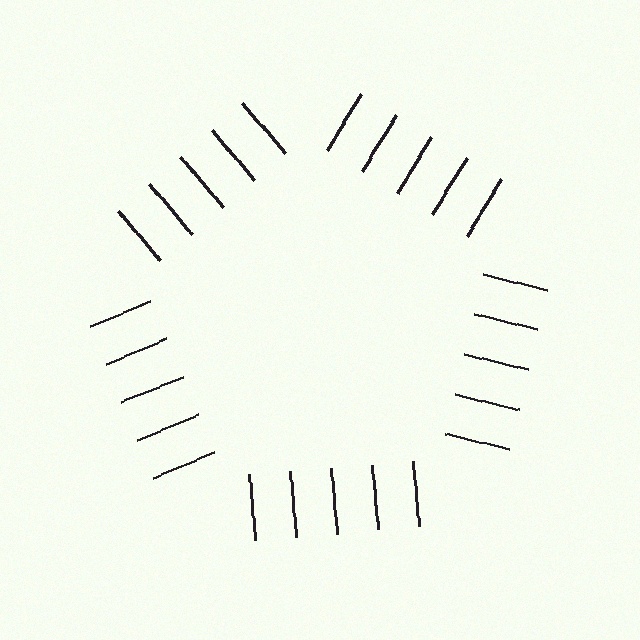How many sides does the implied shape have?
5 sides — the line-ends trace a pentagon.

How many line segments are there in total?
25 — 5 along each of the 5 edges.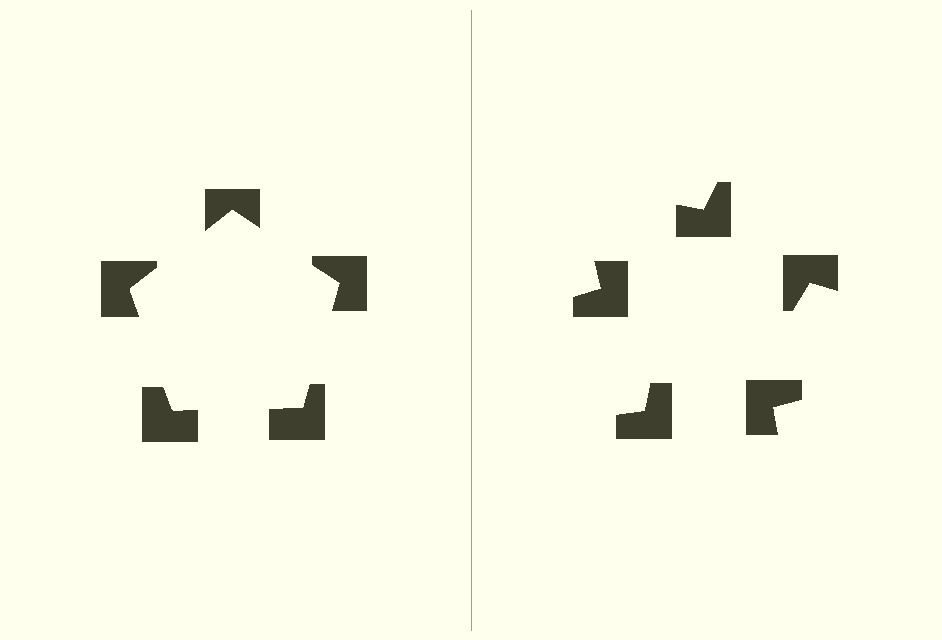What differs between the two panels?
The notched squares are positioned identically on both sides; only the wedge orientations differ. On the left they align to a pentagon; on the right they are misaligned.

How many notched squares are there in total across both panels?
10 — 5 on each side.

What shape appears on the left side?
An illusory pentagon.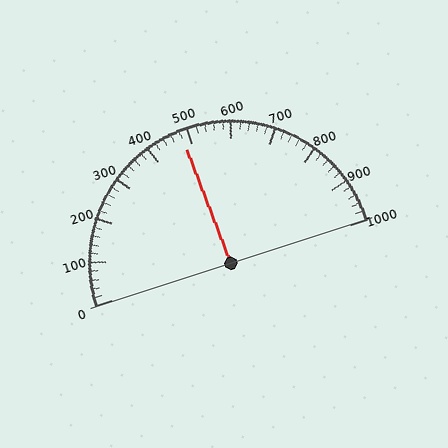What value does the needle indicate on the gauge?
The needle indicates approximately 480.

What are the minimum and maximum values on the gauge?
The gauge ranges from 0 to 1000.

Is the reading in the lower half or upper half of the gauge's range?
The reading is in the lower half of the range (0 to 1000).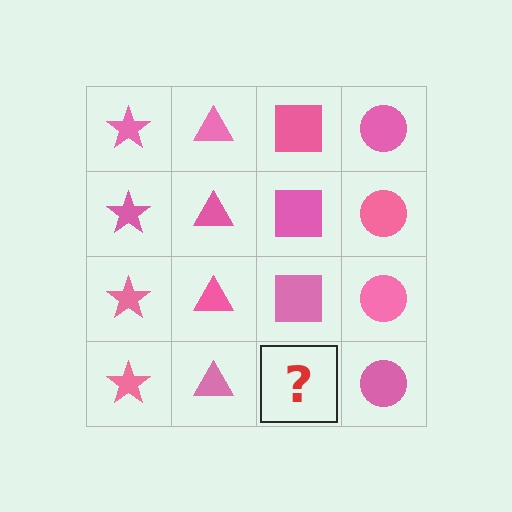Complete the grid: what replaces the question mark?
The question mark should be replaced with a pink square.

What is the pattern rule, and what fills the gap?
The rule is that each column has a consistent shape. The gap should be filled with a pink square.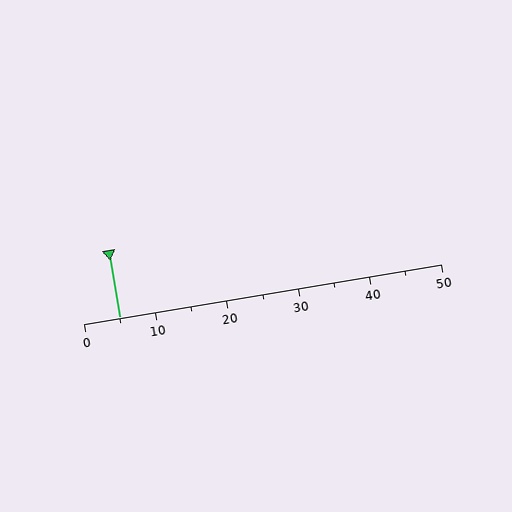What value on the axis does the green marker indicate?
The marker indicates approximately 5.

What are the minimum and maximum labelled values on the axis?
The axis runs from 0 to 50.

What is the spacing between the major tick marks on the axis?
The major ticks are spaced 10 apart.